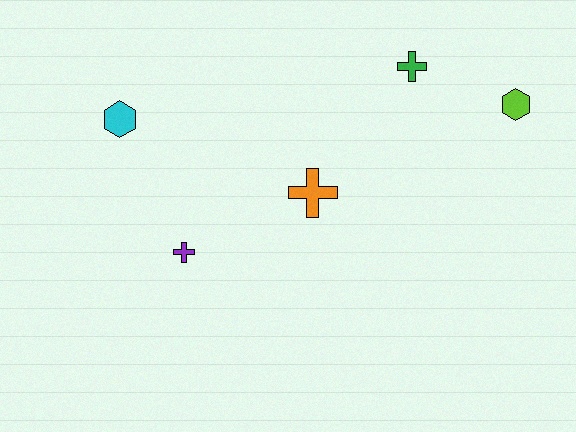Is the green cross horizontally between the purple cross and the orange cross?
No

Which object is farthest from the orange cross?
The lime hexagon is farthest from the orange cross.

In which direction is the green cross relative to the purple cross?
The green cross is to the right of the purple cross.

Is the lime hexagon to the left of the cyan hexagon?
No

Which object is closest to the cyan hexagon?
The purple cross is closest to the cyan hexagon.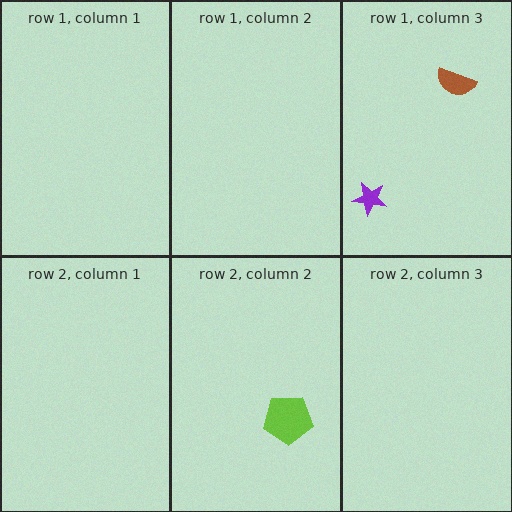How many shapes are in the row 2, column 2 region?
1.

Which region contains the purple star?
The row 1, column 3 region.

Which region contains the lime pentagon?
The row 2, column 2 region.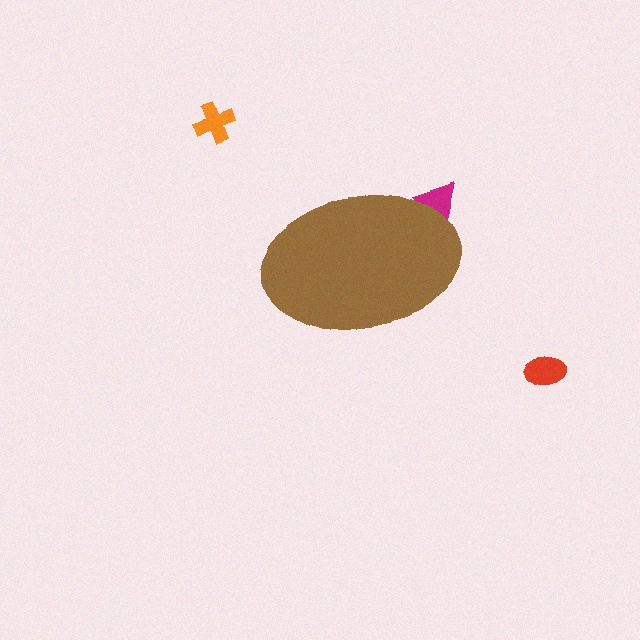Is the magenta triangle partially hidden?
Yes, the magenta triangle is partially hidden behind the brown ellipse.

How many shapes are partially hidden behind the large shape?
1 shape is partially hidden.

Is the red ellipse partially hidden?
No, the red ellipse is fully visible.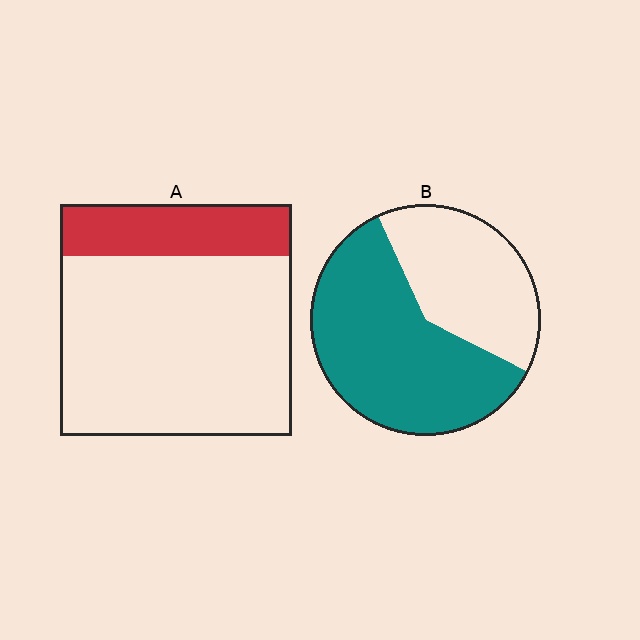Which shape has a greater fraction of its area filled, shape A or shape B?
Shape B.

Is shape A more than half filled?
No.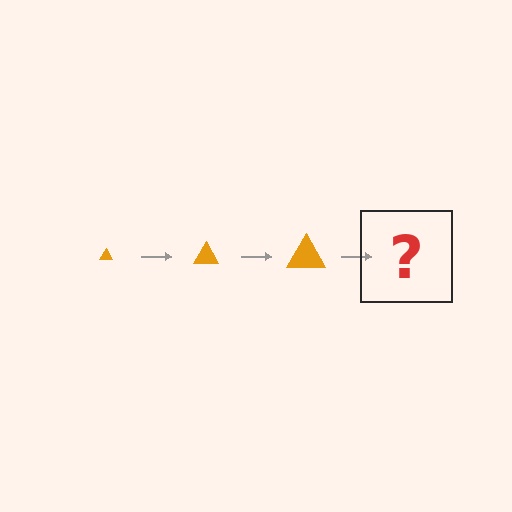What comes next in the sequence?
The next element should be an orange triangle, larger than the previous one.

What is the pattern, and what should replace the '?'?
The pattern is that the triangle gets progressively larger each step. The '?' should be an orange triangle, larger than the previous one.